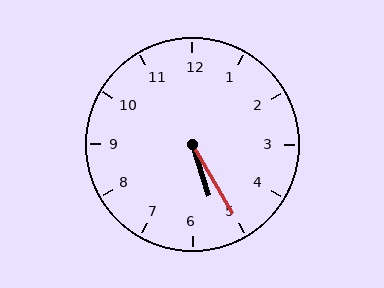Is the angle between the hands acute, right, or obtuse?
It is acute.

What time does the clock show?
5:25.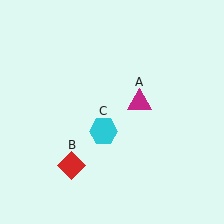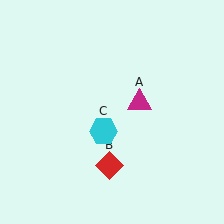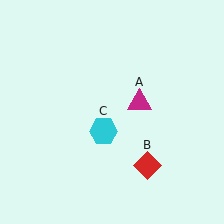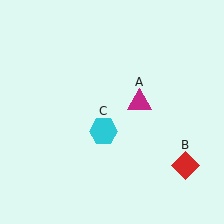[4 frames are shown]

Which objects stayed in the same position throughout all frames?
Magenta triangle (object A) and cyan hexagon (object C) remained stationary.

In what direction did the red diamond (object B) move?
The red diamond (object B) moved right.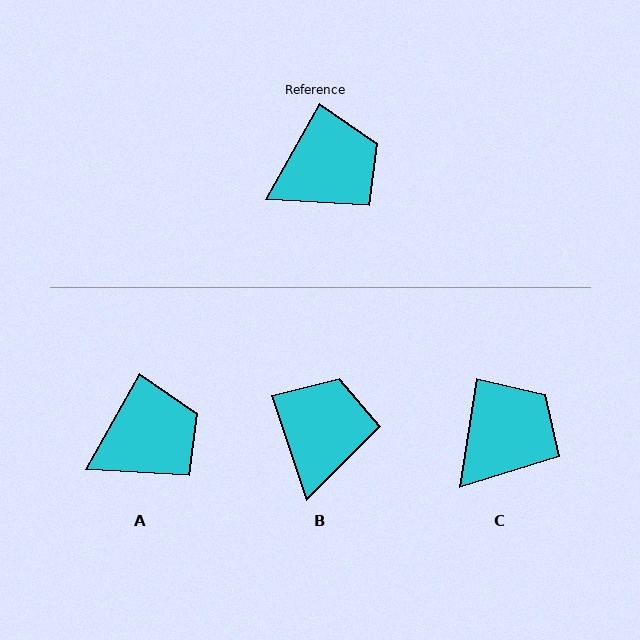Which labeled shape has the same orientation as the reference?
A.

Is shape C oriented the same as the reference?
No, it is off by about 20 degrees.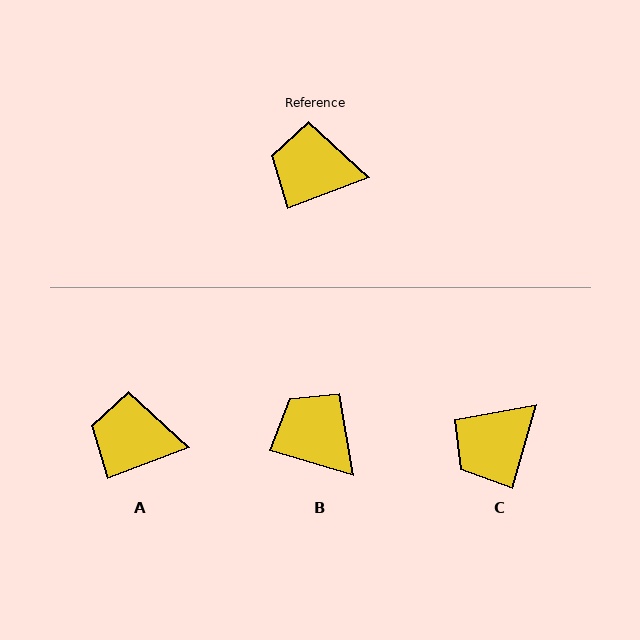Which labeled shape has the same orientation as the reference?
A.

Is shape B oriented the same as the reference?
No, it is off by about 37 degrees.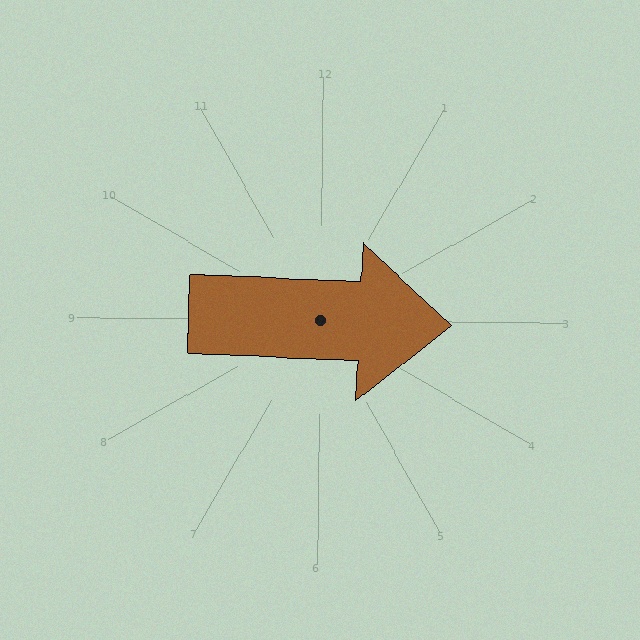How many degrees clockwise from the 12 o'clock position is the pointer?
Approximately 92 degrees.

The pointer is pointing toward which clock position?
Roughly 3 o'clock.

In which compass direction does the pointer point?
East.